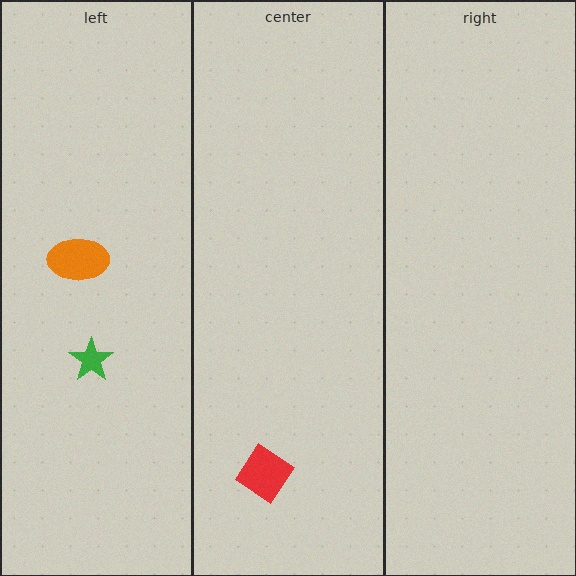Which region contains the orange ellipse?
The left region.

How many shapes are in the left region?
2.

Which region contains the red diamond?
The center region.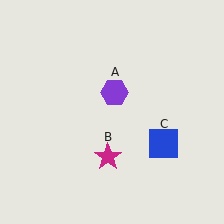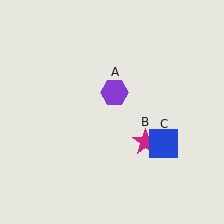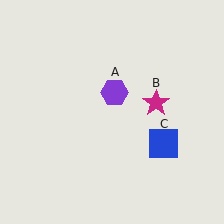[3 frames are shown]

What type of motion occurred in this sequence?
The magenta star (object B) rotated counterclockwise around the center of the scene.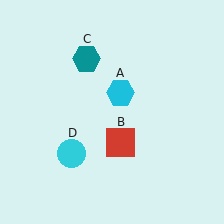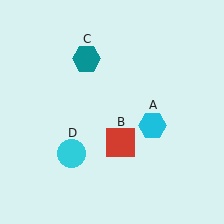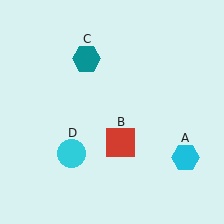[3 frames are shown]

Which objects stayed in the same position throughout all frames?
Red square (object B) and teal hexagon (object C) and cyan circle (object D) remained stationary.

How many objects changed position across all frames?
1 object changed position: cyan hexagon (object A).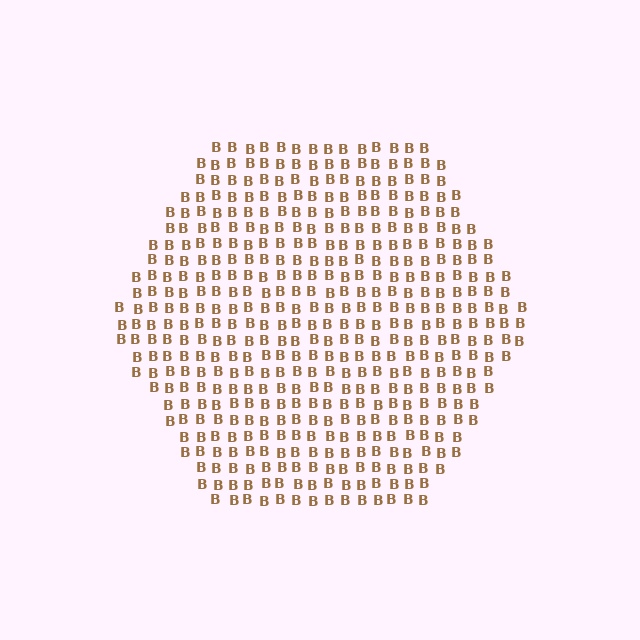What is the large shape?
The large shape is a hexagon.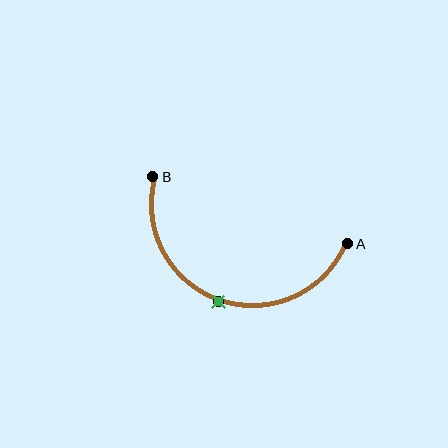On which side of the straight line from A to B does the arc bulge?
The arc bulges below the straight line connecting A and B.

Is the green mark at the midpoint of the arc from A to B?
Yes. The green mark lies on the arc at equal arc-length from both A and B — it is the arc midpoint.